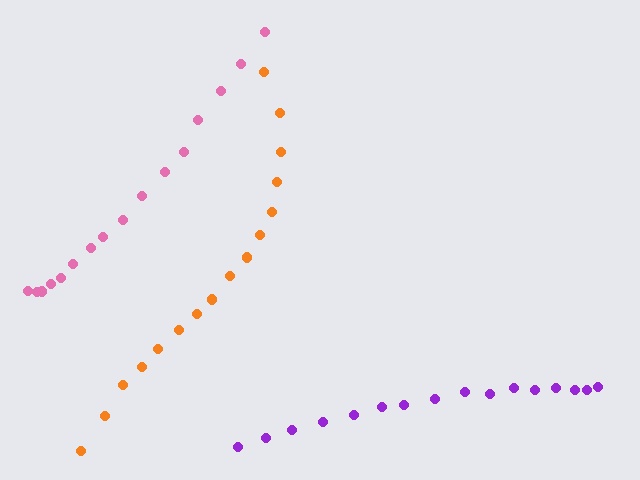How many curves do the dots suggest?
There are 3 distinct paths.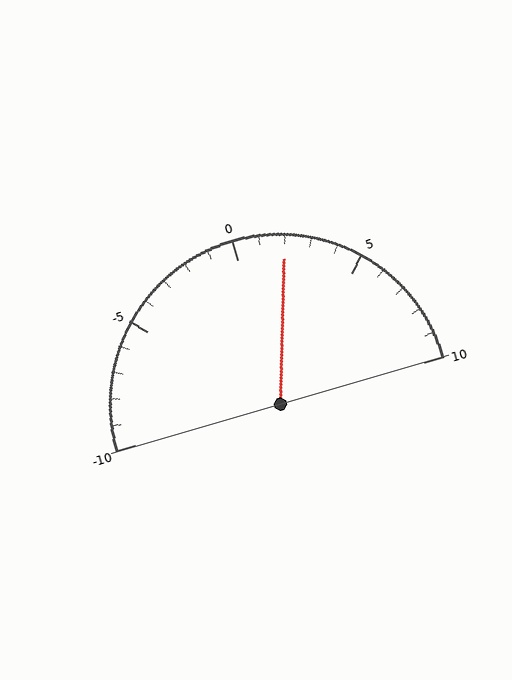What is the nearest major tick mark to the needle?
The nearest major tick mark is 0.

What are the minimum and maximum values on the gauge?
The gauge ranges from -10 to 10.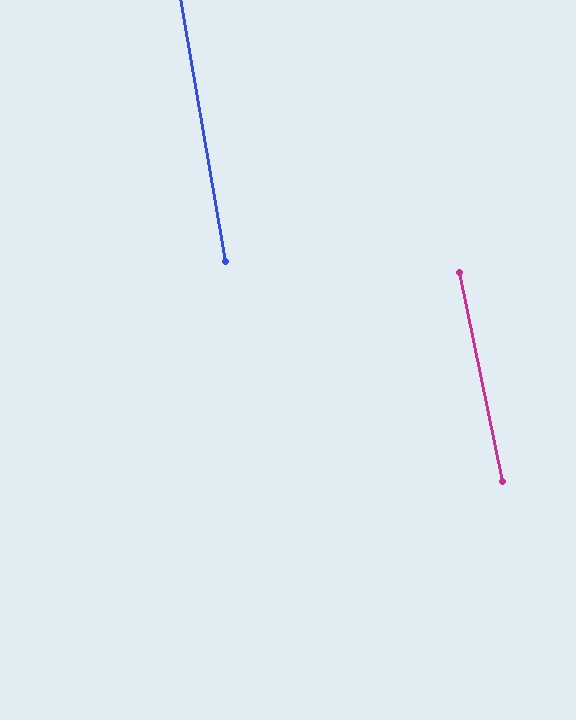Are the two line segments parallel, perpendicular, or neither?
Parallel — their directions differ by only 1.9°.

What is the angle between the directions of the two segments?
Approximately 2 degrees.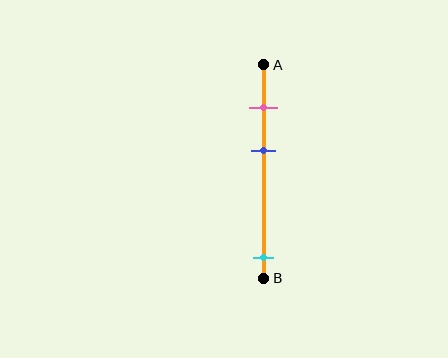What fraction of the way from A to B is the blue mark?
The blue mark is approximately 40% (0.4) of the way from A to B.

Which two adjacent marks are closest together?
The pink and blue marks are the closest adjacent pair.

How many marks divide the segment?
There are 3 marks dividing the segment.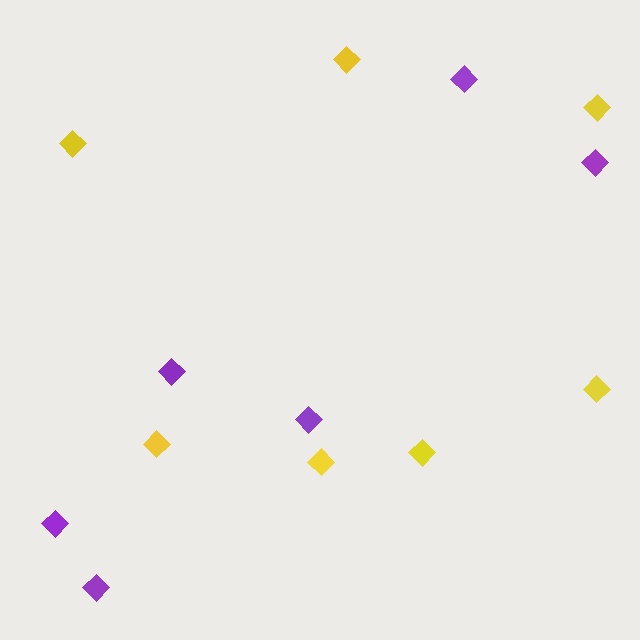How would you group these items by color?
There are 2 groups: one group of purple diamonds (6) and one group of yellow diamonds (7).